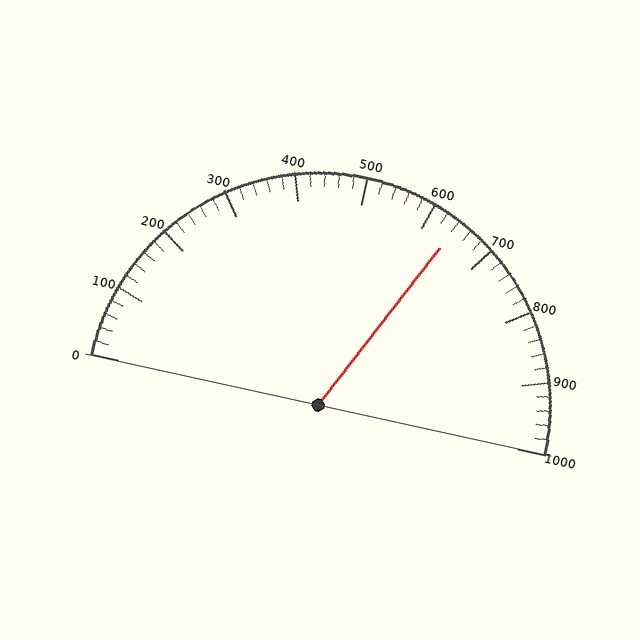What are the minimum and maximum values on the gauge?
The gauge ranges from 0 to 1000.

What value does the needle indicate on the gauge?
The needle indicates approximately 640.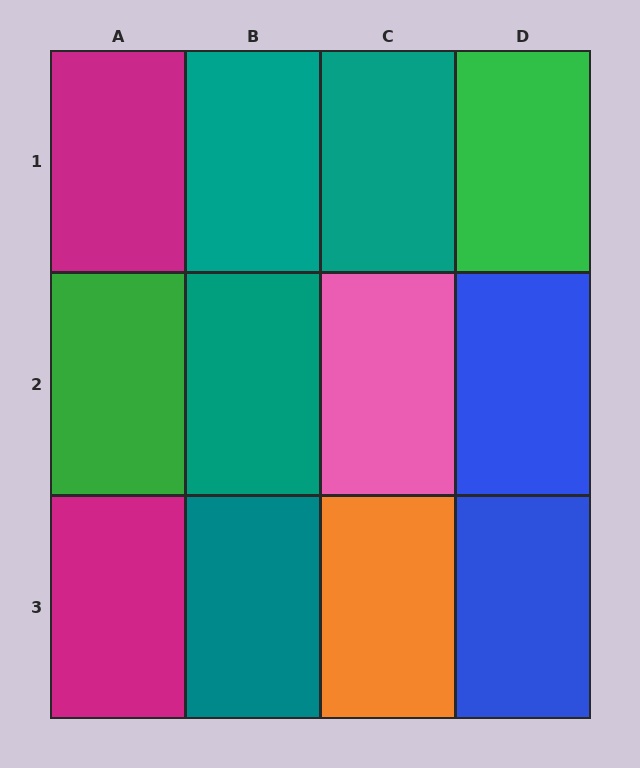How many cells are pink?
1 cell is pink.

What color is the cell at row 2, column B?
Teal.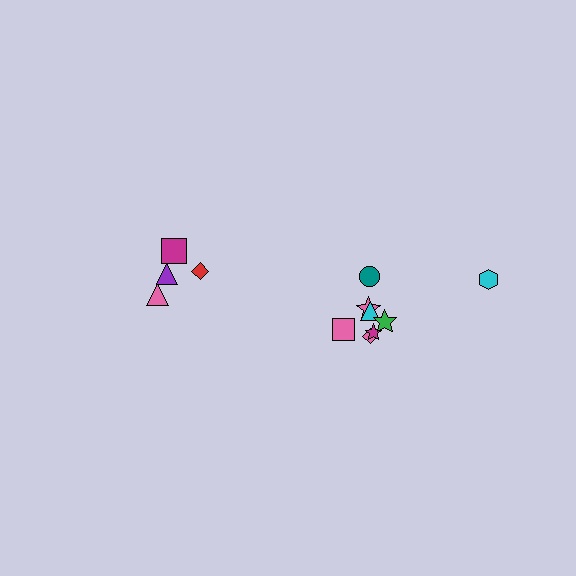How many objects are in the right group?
There are 8 objects.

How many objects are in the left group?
There are 4 objects.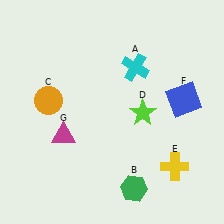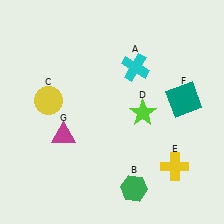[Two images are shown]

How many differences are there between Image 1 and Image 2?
There are 2 differences between the two images.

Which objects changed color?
C changed from orange to yellow. F changed from blue to teal.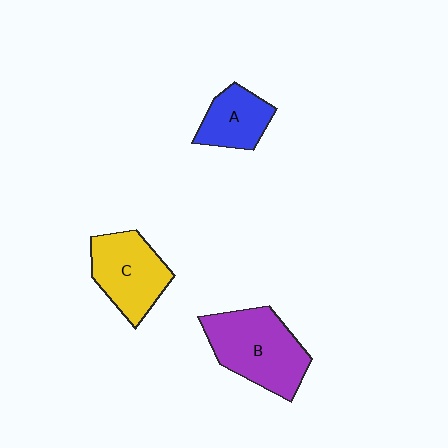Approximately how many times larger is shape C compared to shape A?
Approximately 1.5 times.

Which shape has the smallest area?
Shape A (blue).